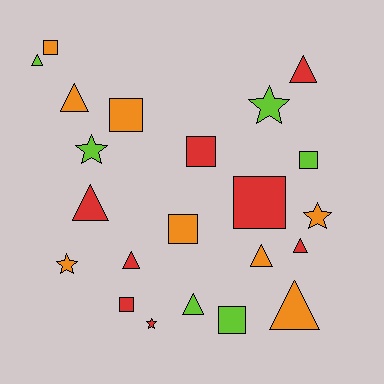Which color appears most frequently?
Red, with 8 objects.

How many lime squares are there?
There are 2 lime squares.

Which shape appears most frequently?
Triangle, with 9 objects.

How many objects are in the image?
There are 22 objects.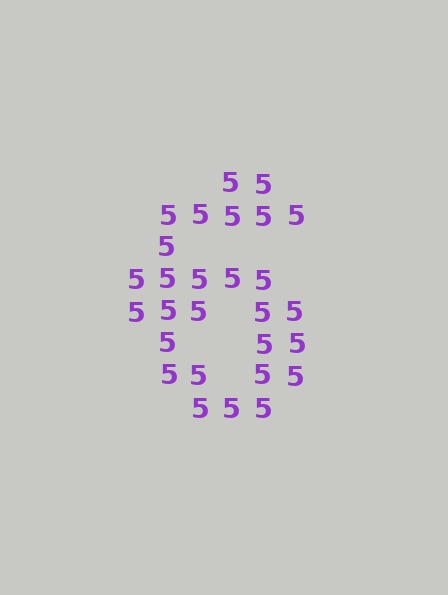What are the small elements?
The small elements are digit 5's.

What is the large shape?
The large shape is the digit 6.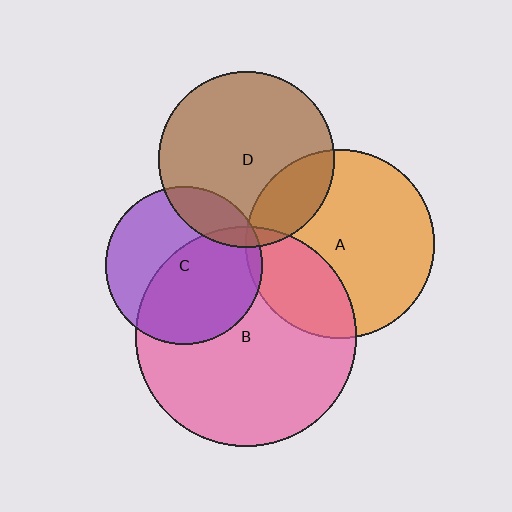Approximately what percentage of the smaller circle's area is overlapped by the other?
Approximately 5%.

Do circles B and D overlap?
Yes.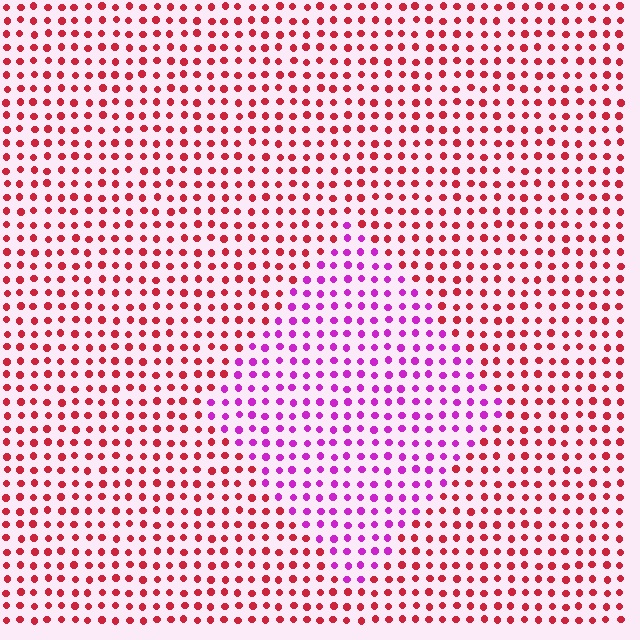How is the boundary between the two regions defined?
The boundary is defined purely by a slight shift in hue (about 52 degrees). Spacing, size, and orientation are identical on both sides.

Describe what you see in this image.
The image is filled with small red elements in a uniform arrangement. A diamond-shaped region is visible where the elements are tinted to a slightly different hue, forming a subtle color boundary.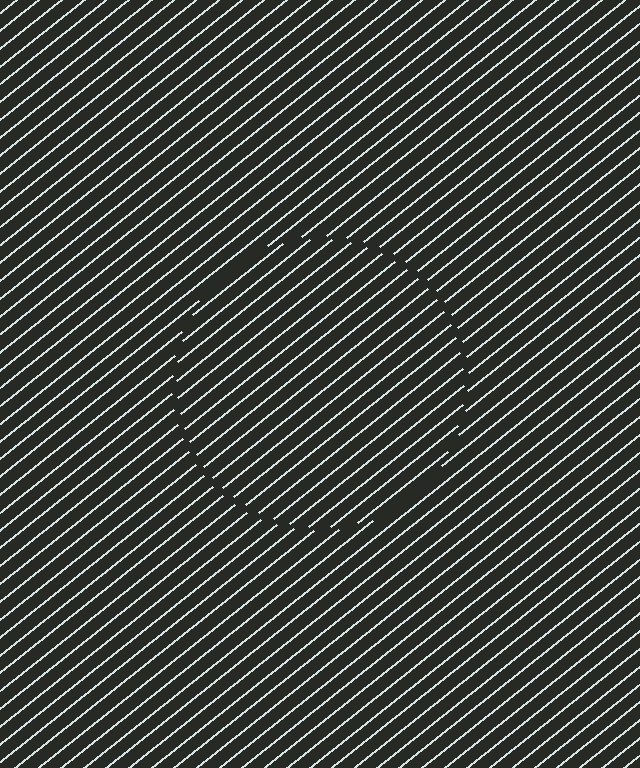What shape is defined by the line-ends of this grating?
An illusory circle. The interior of the shape contains the same grating, shifted by half a period — the contour is defined by the phase discontinuity where line-ends from the inner and outer gratings abut.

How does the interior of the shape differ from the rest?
The interior of the shape contains the same grating, shifted by half a period — the contour is defined by the phase discontinuity where line-ends from the inner and outer gratings abut.